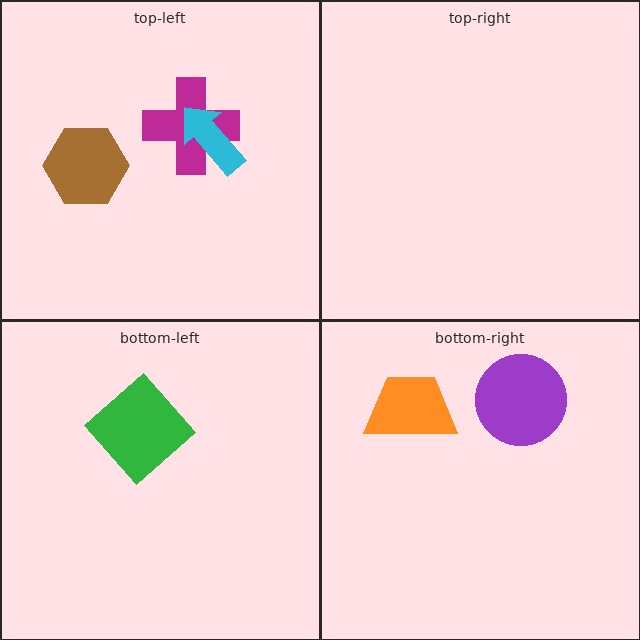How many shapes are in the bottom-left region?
1.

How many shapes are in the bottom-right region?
2.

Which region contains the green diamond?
The bottom-left region.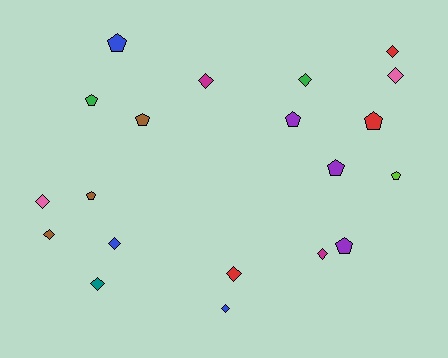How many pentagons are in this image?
There are 9 pentagons.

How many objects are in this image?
There are 20 objects.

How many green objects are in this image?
There are 2 green objects.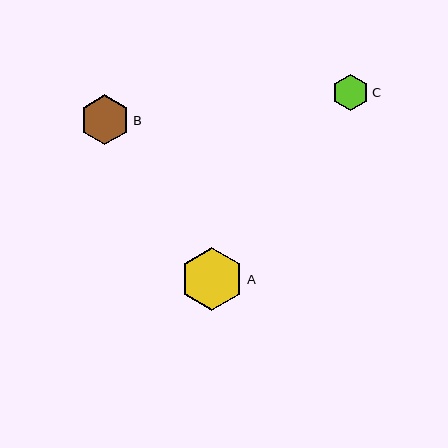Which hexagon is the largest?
Hexagon A is the largest with a size of approximately 63 pixels.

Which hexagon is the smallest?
Hexagon C is the smallest with a size of approximately 36 pixels.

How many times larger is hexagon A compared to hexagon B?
Hexagon A is approximately 1.3 times the size of hexagon B.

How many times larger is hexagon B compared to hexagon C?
Hexagon B is approximately 1.4 times the size of hexagon C.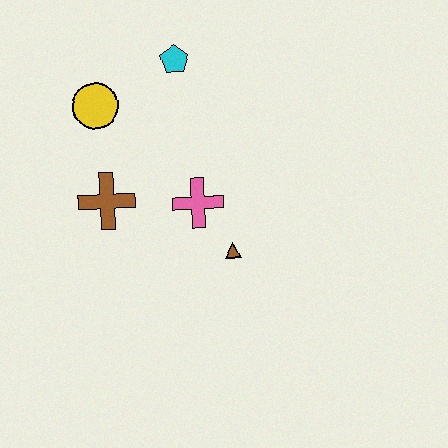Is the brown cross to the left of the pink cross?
Yes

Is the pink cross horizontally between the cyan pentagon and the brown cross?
No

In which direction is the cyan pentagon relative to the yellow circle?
The cyan pentagon is to the right of the yellow circle.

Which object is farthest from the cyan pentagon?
The brown triangle is farthest from the cyan pentagon.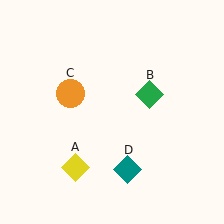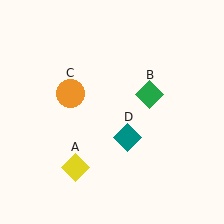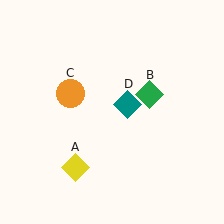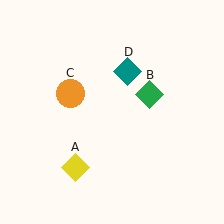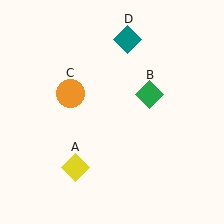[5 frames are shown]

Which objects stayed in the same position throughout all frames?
Yellow diamond (object A) and green diamond (object B) and orange circle (object C) remained stationary.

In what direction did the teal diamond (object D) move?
The teal diamond (object D) moved up.